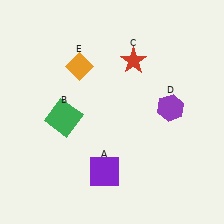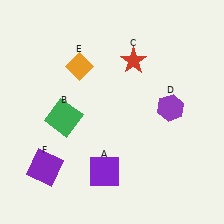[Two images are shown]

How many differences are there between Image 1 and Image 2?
There is 1 difference between the two images.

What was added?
A purple square (F) was added in Image 2.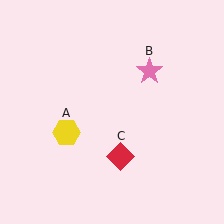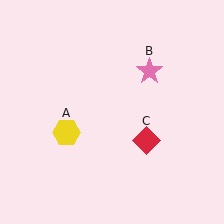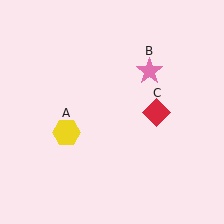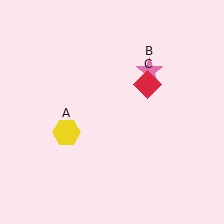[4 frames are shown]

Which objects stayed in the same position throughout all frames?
Yellow hexagon (object A) and pink star (object B) remained stationary.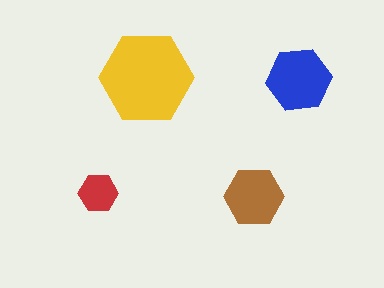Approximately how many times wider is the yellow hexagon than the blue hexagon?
About 1.5 times wider.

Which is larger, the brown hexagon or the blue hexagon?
The blue one.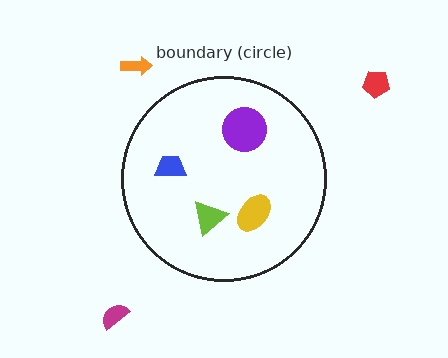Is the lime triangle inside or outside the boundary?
Inside.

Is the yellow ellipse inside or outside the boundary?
Inside.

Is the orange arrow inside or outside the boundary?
Outside.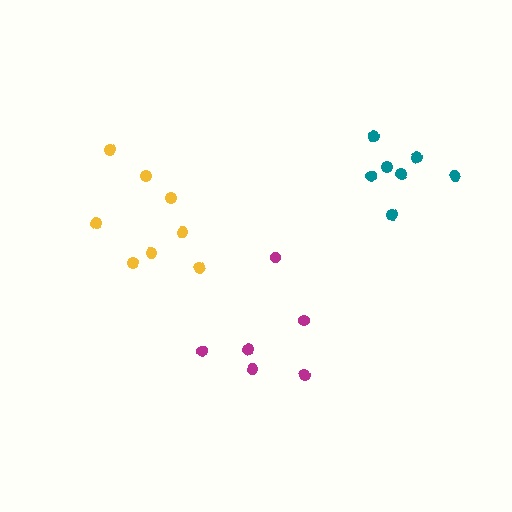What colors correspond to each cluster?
The clusters are colored: magenta, yellow, teal.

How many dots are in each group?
Group 1: 6 dots, Group 2: 8 dots, Group 3: 7 dots (21 total).